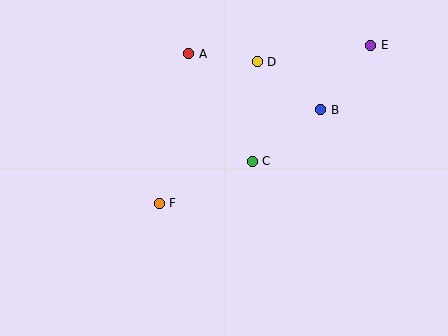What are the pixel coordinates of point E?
Point E is at (371, 45).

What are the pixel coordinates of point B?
Point B is at (321, 110).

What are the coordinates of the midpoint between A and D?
The midpoint between A and D is at (223, 58).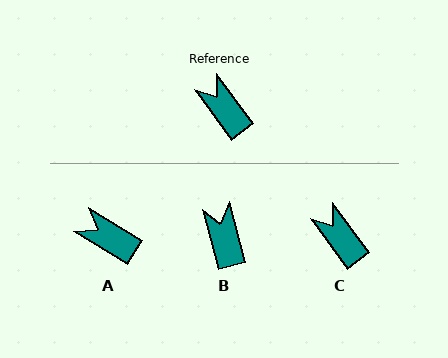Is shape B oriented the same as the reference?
No, it is off by about 21 degrees.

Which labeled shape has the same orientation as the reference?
C.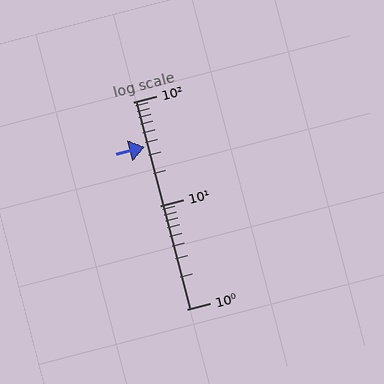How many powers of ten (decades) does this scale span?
The scale spans 2 decades, from 1 to 100.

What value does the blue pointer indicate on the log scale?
The pointer indicates approximately 37.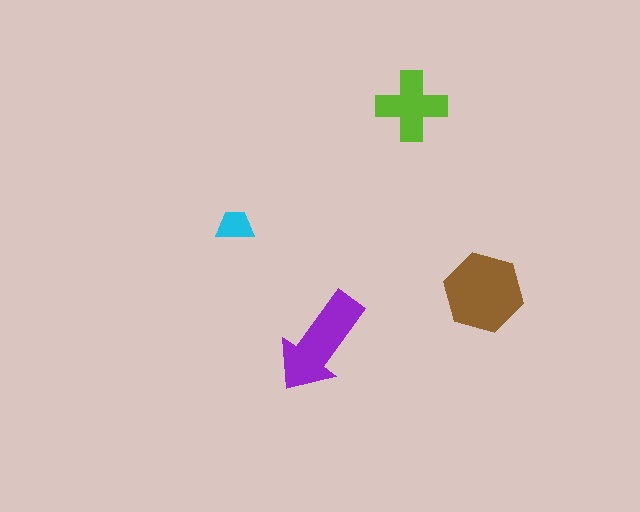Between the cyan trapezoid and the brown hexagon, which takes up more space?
The brown hexagon.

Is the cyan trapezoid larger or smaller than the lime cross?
Smaller.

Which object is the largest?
The brown hexagon.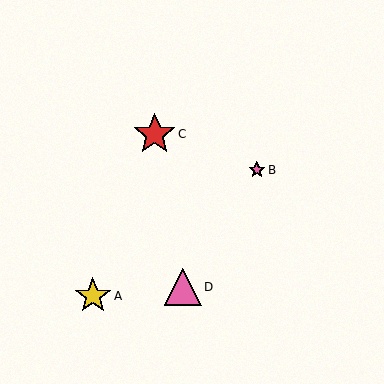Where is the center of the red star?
The center of the red star is at (155, 134).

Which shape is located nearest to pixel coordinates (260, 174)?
The pink star (labeled B) at (257, 170) is nearest to that location.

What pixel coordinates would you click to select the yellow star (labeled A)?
Click at (93, 296) to select the yellow star A.